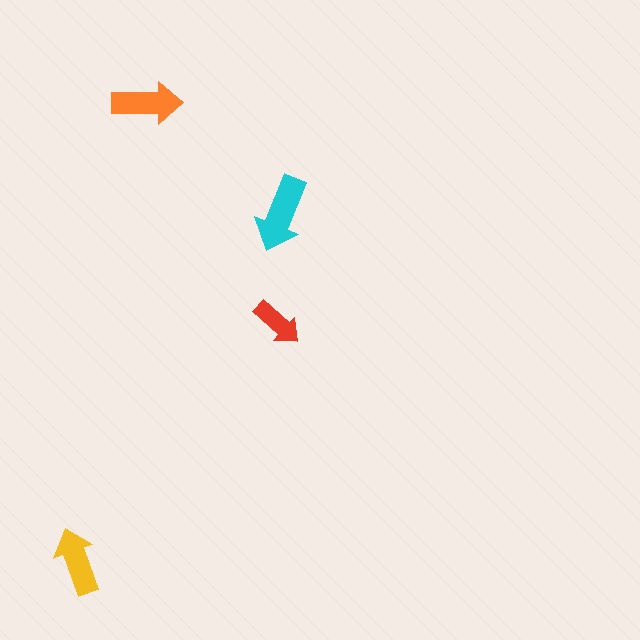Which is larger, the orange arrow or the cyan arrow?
The cyan one.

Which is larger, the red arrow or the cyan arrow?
The cyan one.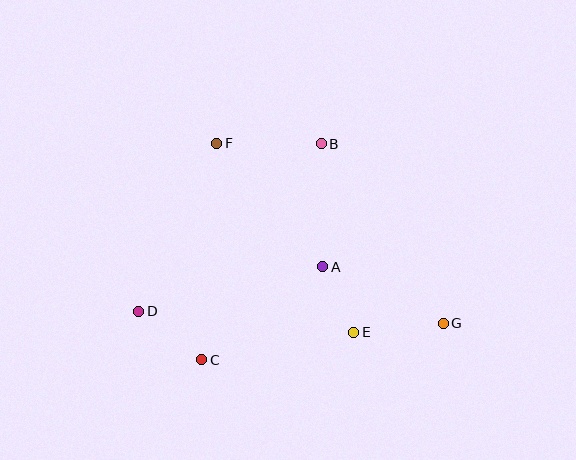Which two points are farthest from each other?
Points D and G are farthest from each other.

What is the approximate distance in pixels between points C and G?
The distance between C and G is approximately 244 pixels.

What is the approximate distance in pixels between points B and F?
The distance between B and F is approximately 104 pixels.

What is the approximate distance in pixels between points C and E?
The distance between C and E is approximately 154 pixels.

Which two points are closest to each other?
Points A and E are closest to each other.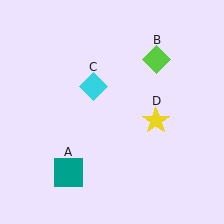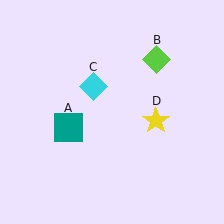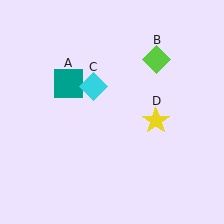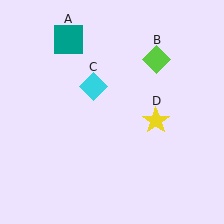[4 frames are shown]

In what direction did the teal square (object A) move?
The teal square (object A) moved up.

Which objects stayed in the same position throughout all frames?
Lime diamond (object B) and cyan diamond (object C) and yellow star (object D) remained stationary.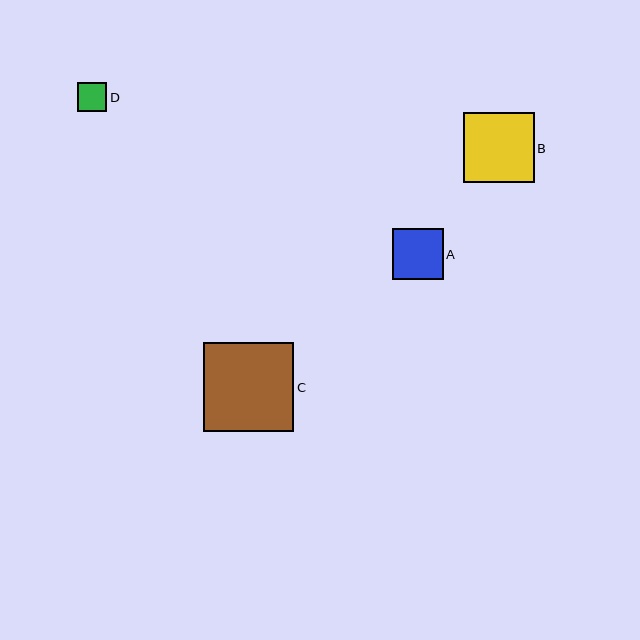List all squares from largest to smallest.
From largest to smallest: C, B, A, D.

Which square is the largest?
Square C is the largest with a size of approximately 90 pixels.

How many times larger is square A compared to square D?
Square A is approximately 1.7 times the size of square D.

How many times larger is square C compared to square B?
Square C is approximately 1.3 times the size of square B.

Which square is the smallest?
Square D is the smallest with a size of approximately 29 pixels.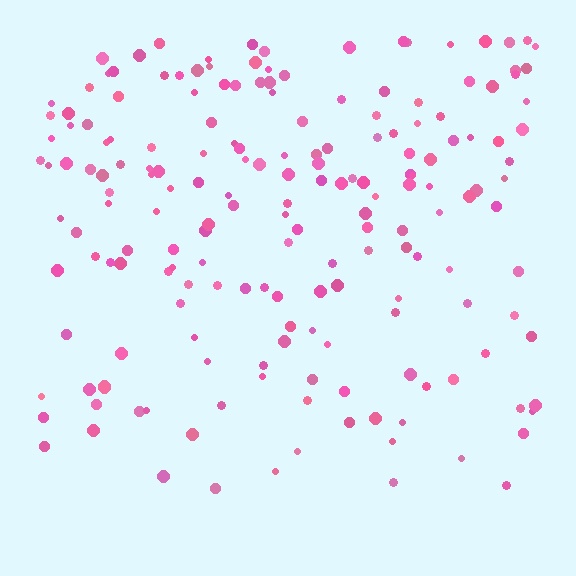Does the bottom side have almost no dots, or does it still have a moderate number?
Still a moderate number, just noticeably fewer than the top.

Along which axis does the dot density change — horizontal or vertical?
Vertical.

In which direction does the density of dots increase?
From bottom to top, with the top side densest.